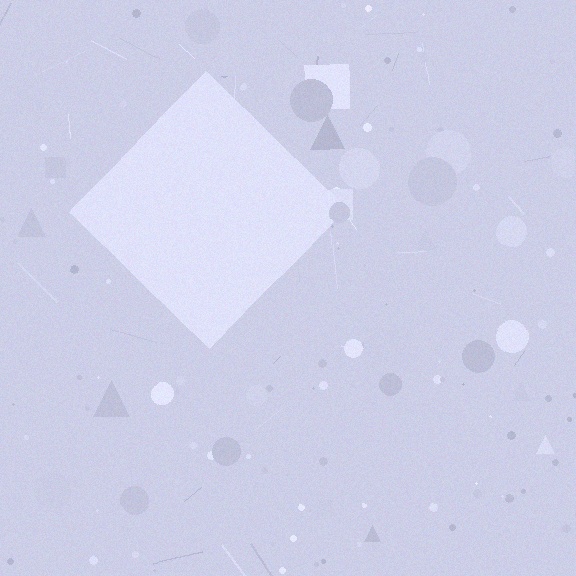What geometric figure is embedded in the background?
A diamond is embedded in the background.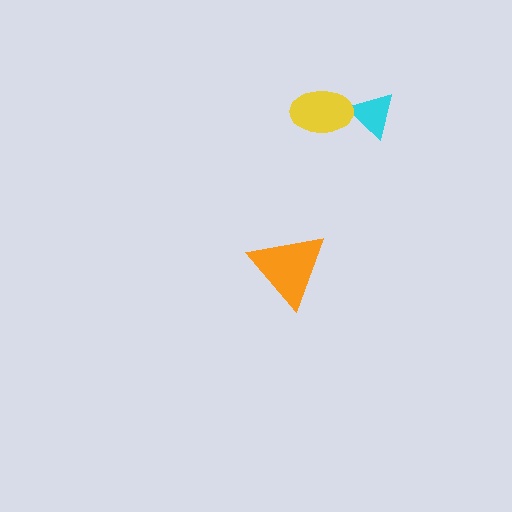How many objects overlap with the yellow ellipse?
1 object overlaps with the yellow ellipse.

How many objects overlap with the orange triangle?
0 objects overlap with the orange triangle.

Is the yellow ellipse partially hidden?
No, no other shape covers it.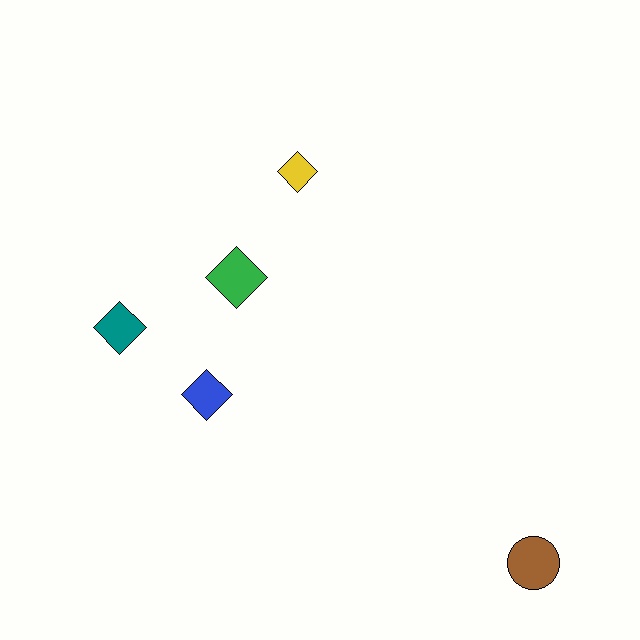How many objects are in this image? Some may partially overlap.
There are 5 objects.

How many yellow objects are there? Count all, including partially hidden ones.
There is 1 yellow object.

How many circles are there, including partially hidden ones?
There is 1 circle.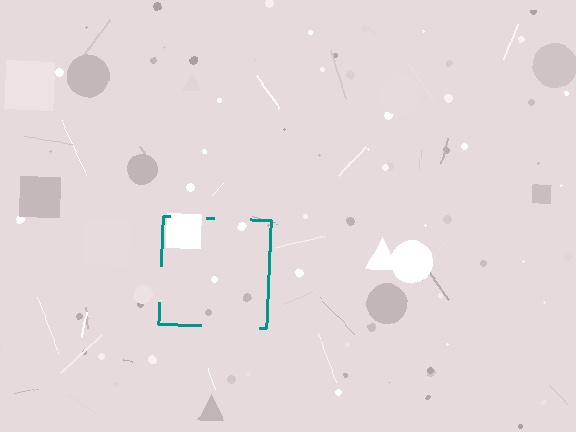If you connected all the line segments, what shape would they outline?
They would outline a square.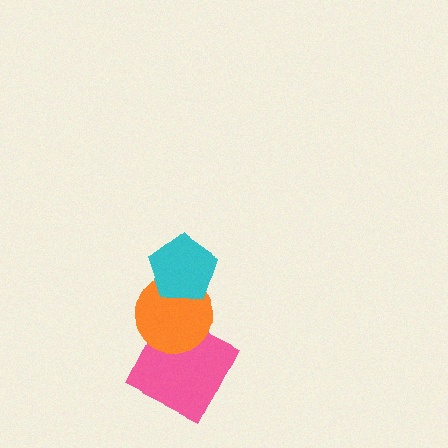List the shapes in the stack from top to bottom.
From top to bottom: the cyan pentagon, the orange circle, the pink square.